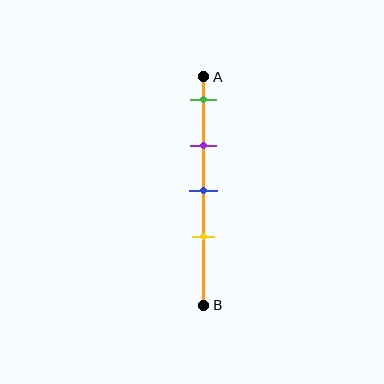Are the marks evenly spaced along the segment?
Yes, the marks are approximately evenly spaced.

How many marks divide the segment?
There are 4 marks dividing the segment.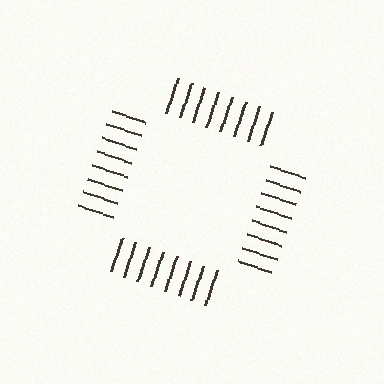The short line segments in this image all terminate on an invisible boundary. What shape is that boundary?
An illusory square — the line segments terminate on its edges but no continuous stroke is drawn.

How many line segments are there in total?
32 — 8 along each of the 4 edges.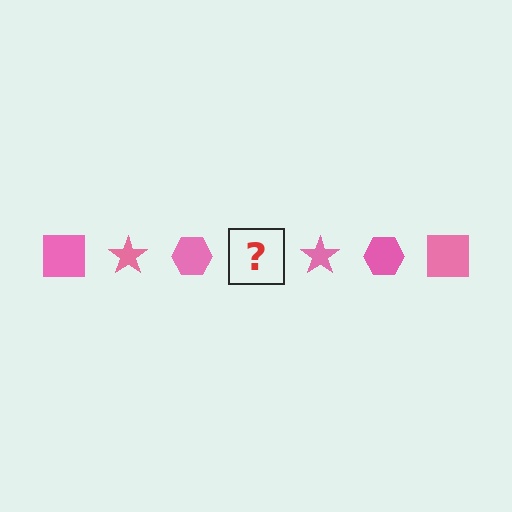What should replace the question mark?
The question mark should be replaced with a pink square.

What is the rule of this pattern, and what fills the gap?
The rule is that the pattern cycles through square, star, hexagon shapes in pink. The gap should be filled with a pink square.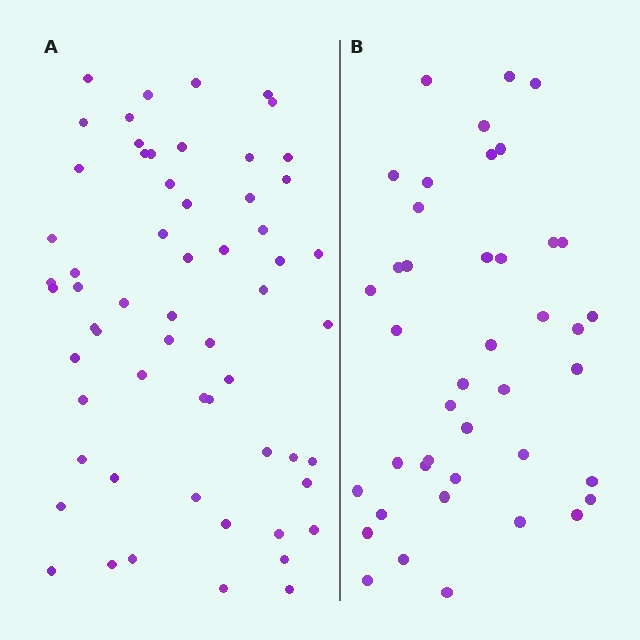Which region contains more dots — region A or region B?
Region A (the left region) has more dots.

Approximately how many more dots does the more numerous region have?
Region A has approximately 20 more dots than region B.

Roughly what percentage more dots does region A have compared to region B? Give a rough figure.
About 45% more.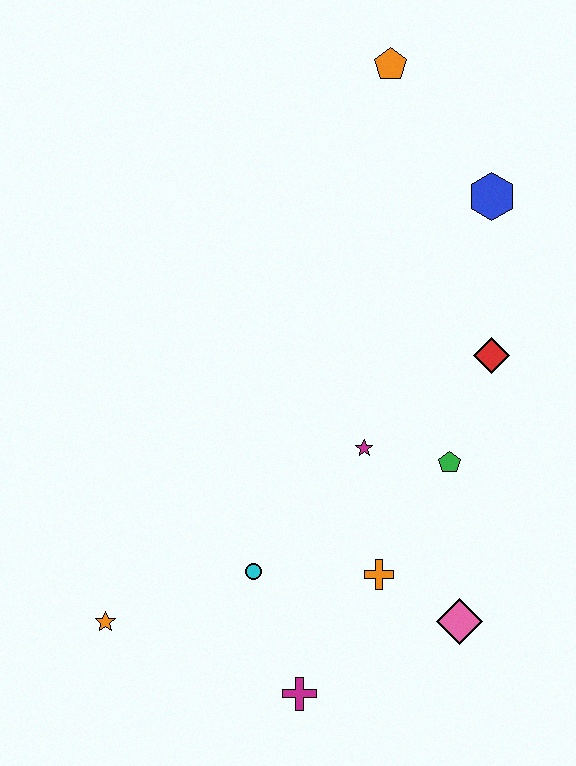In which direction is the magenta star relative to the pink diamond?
The magenta star is above the pink diamond.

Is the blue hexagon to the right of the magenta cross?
Yes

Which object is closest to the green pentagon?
The magenta star is closest to the green pentagon.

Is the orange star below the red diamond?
Yes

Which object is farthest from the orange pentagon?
The magenta cross is farthest from the orange pentagon.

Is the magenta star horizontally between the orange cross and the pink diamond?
No